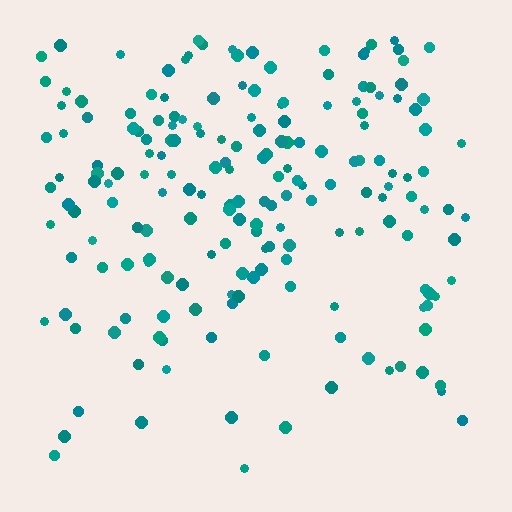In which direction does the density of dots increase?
From bottom to top, with the top side densest.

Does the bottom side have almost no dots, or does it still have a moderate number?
Still a moderate number, just noticeably fewer than the top.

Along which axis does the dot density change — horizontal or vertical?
Vertical.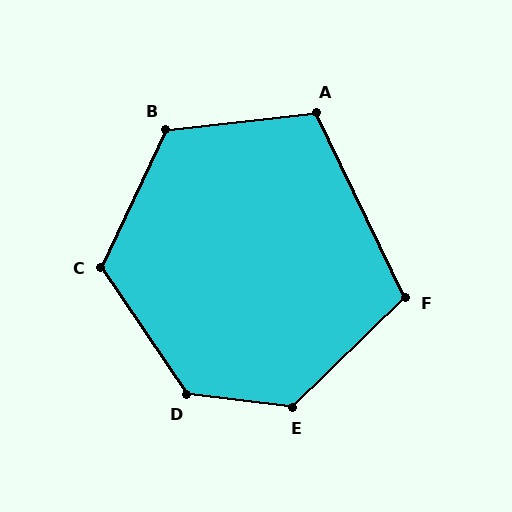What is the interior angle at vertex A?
Approximately 109 degrees (obtuse).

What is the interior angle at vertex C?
Approximately 121 degrees (obtuse).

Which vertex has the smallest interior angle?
F, at approximately 108 degrees.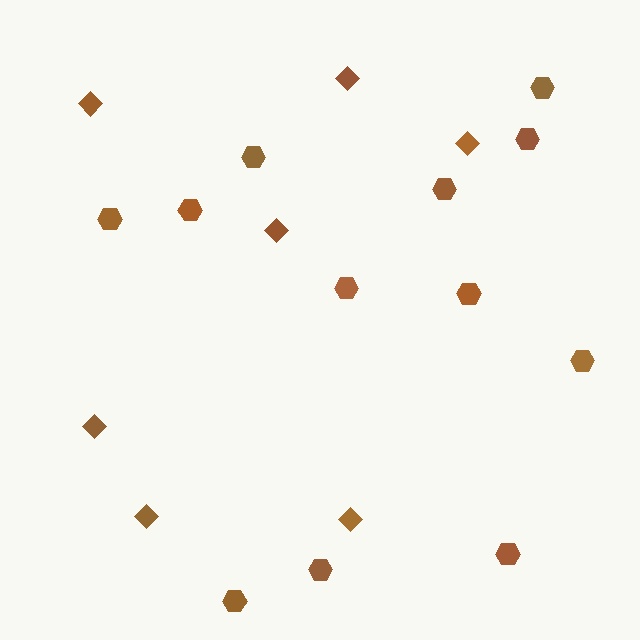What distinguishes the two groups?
There are 2 groups: one group of hexagons (12) and one group of diamonds (7).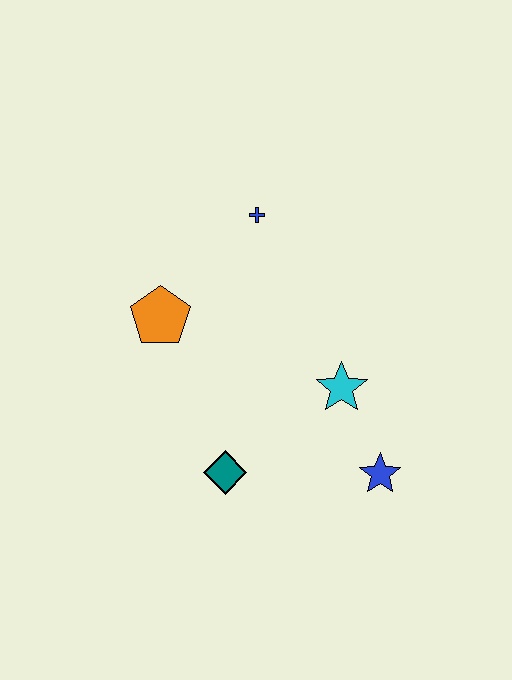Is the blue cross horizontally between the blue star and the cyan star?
No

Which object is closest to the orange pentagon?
The blue cross is closest to the orange pentagon.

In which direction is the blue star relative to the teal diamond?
The blue star is to the right of the teal diamond.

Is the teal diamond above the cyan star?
No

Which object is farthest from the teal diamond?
The blue cross is farthest from the teal diamond.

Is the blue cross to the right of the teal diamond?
Yes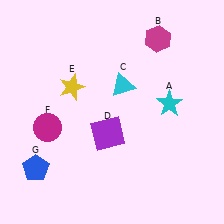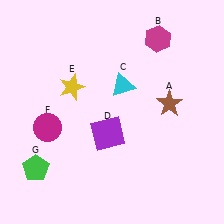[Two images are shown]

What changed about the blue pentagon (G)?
In Image 1, G is blue. In Image 2, it changed to green.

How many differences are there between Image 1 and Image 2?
There are 2 differences between the two images.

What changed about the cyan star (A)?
In Image 1, A is cyan. In Image 2, it changed to brown.